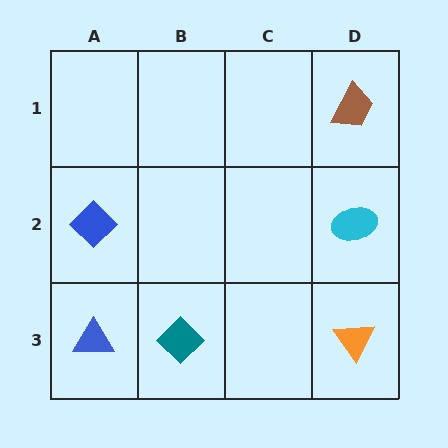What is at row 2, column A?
A blue diamond.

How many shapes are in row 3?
3 shapes.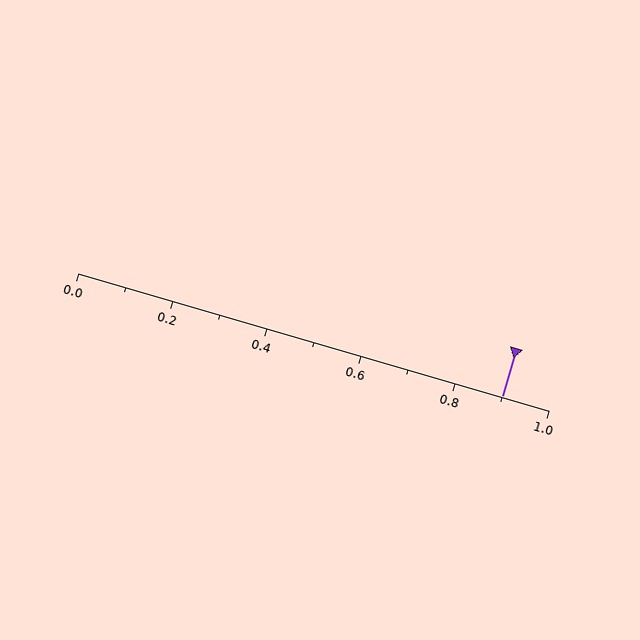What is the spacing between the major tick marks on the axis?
The major ticks are spaced 0.2 apart.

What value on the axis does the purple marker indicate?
The marker indicates approximately 0.9.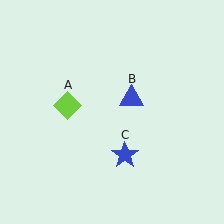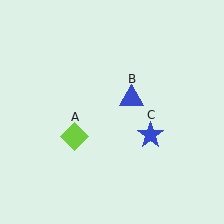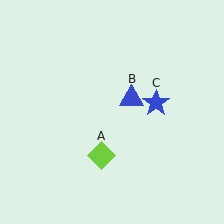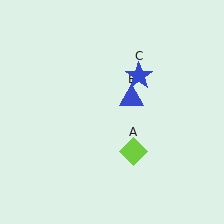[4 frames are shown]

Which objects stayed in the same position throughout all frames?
Blue triangle (object B) remained stationary.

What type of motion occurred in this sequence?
The lime diamond (object A), blue star (object C) rotated counterclockwise around the center of the scene.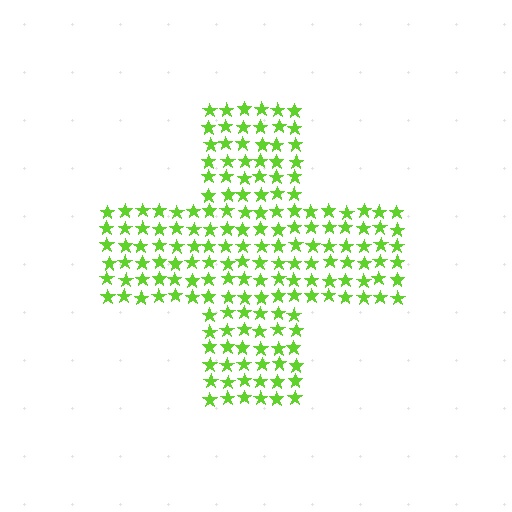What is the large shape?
The large shape is a cross.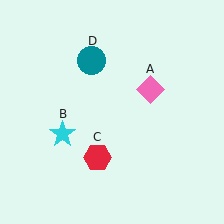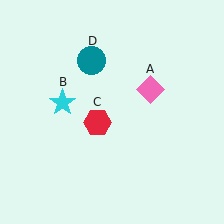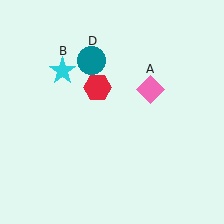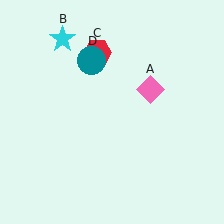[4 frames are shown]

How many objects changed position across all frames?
2 objects changed position: cyan star (object B), red hexagon (object C).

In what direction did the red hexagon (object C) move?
The red hexagon (object C) moved up.